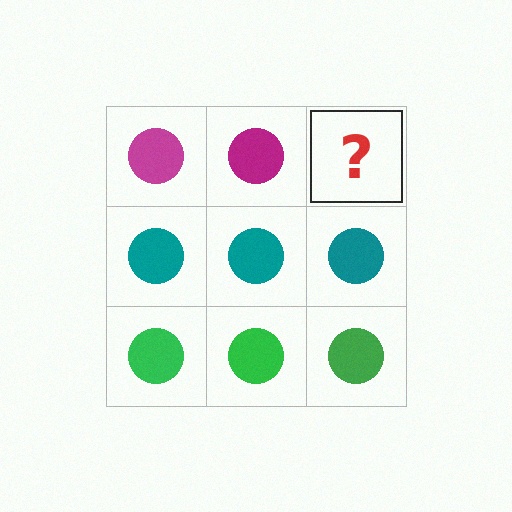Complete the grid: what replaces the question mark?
The question mark should be replaced with a magenta circle.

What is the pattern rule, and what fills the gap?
The rule is that each row has a consistent color. The gap should be filled with a magenta circle.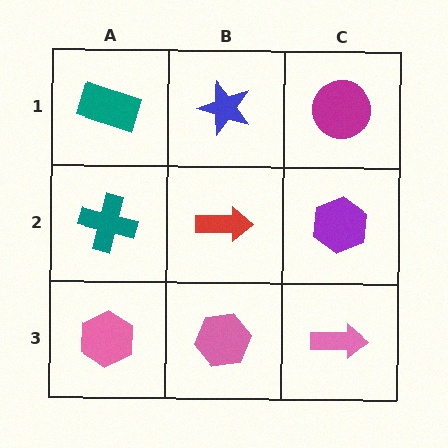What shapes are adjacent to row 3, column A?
A teal cross (row 2, column A), a pink hexagon (row 3, column B).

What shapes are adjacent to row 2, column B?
A blue star (row 1, column B), a pink hexagon (row 3, column B), a teal cross (row 2, column A), a purple hexagon (row 2, column C).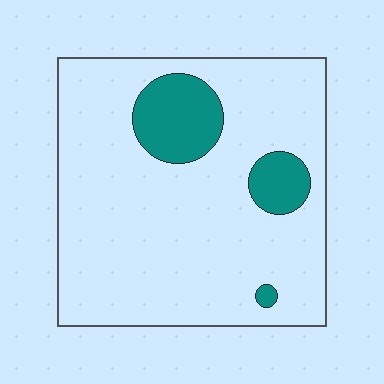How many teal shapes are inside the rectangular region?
3.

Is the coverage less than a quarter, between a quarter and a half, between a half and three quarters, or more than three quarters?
Less than a quarter.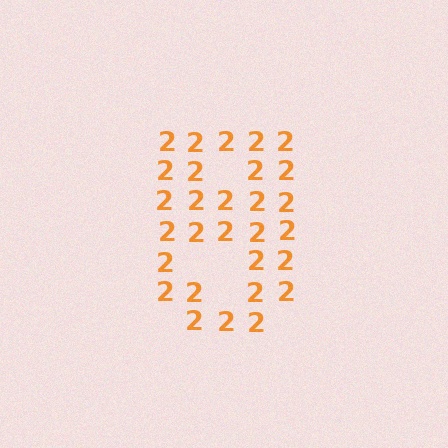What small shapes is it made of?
It is made of small digit 2's.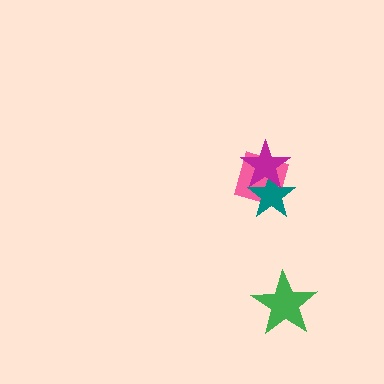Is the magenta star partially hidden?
No, no other shape covers it.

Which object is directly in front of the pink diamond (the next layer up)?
The teal star is directly in front of the pink diamond.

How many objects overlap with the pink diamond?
2 objects overlap with the pink diamond.